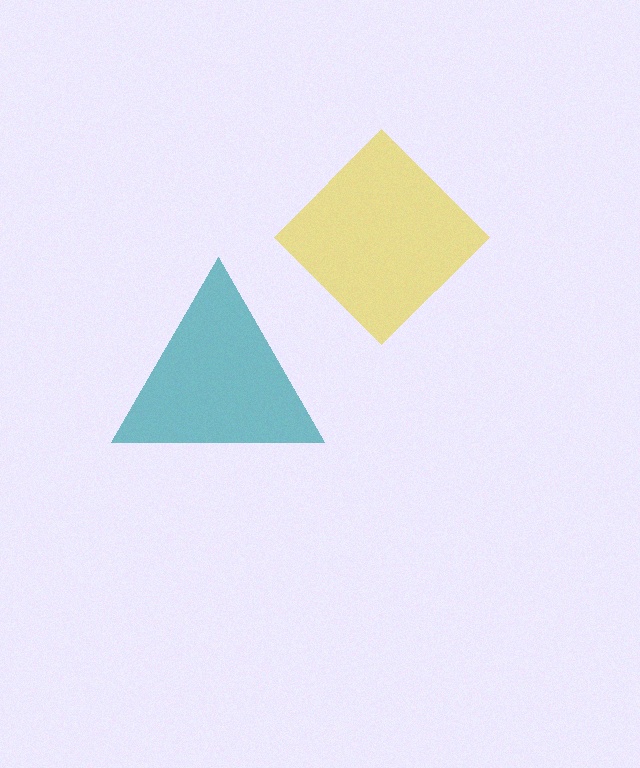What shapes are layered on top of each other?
The layered shapes are: a yellow diamond, a teal triangle.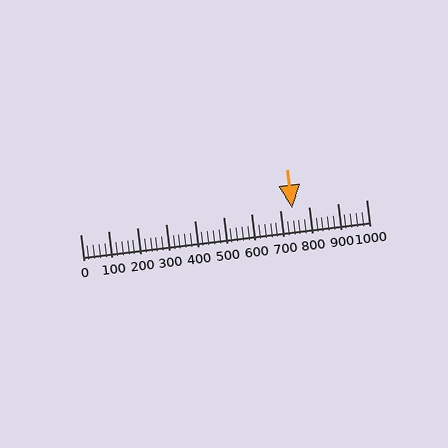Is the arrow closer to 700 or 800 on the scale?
The arrow is closer to 700.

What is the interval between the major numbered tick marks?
The major tick marks are spaced 100 units apart.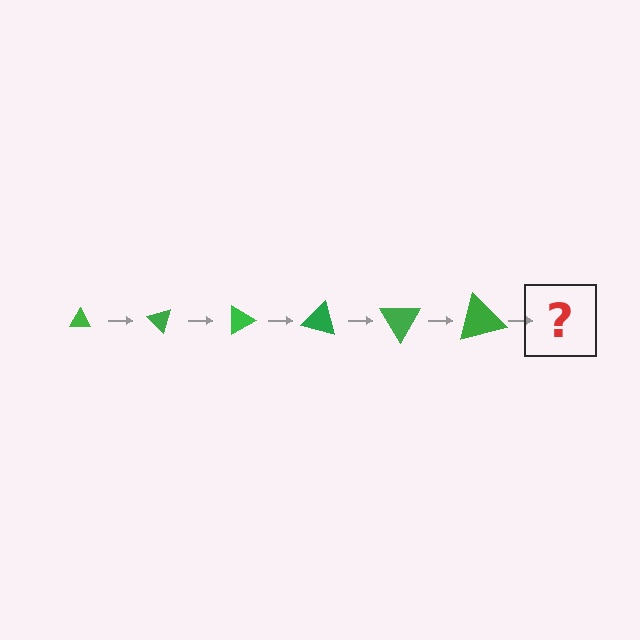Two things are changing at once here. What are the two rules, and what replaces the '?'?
The two rules are that the triangle grows larger each step and it rotates 45 degrees each step. The '?' should be a triangle, larger than the previous one and rotated 270 degrees from the start.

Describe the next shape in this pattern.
It should be a triangle, larger than the previous one and rotated 270 degrees from the start.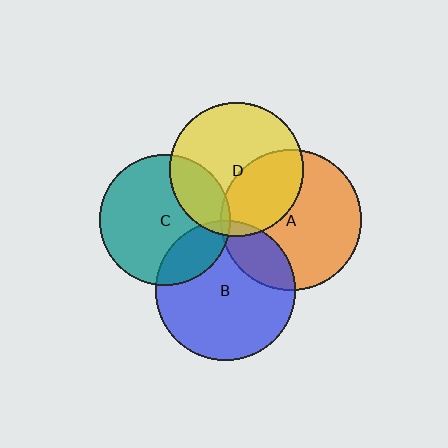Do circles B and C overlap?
Yes.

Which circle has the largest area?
Circle A (orange).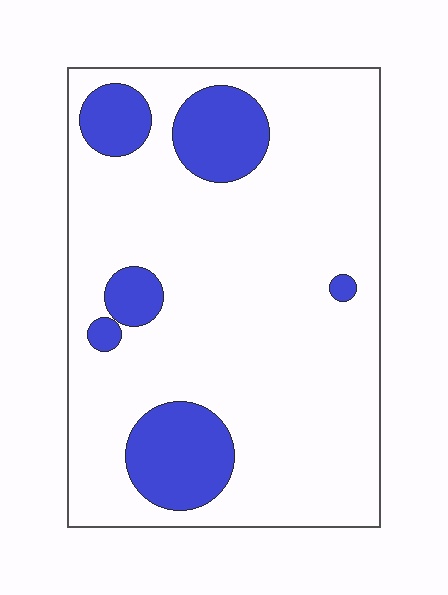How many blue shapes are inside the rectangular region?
6.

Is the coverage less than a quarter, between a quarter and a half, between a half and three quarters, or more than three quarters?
Less than a quarter.